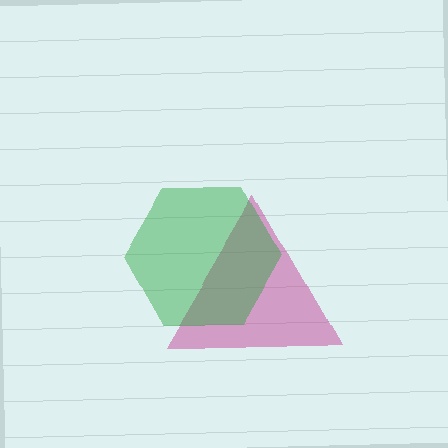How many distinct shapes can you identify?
There are 2 distinct shapes: a magenta triangle, a green hexagon.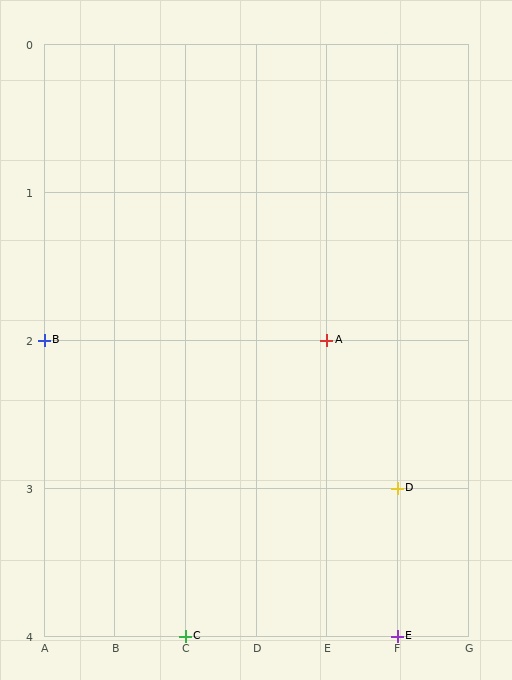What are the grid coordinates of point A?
Point A is at grid coordinates (E, 2).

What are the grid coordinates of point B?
Point B is at grid coordinates (A, 2).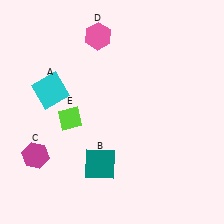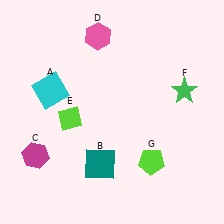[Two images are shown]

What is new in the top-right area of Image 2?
A green star (F) was added in the top-right area of Image 2.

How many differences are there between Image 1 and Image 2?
There are 2 differences between the two images.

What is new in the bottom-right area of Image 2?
A lime pentagon (G) was added in the bottom-right area of Image 2.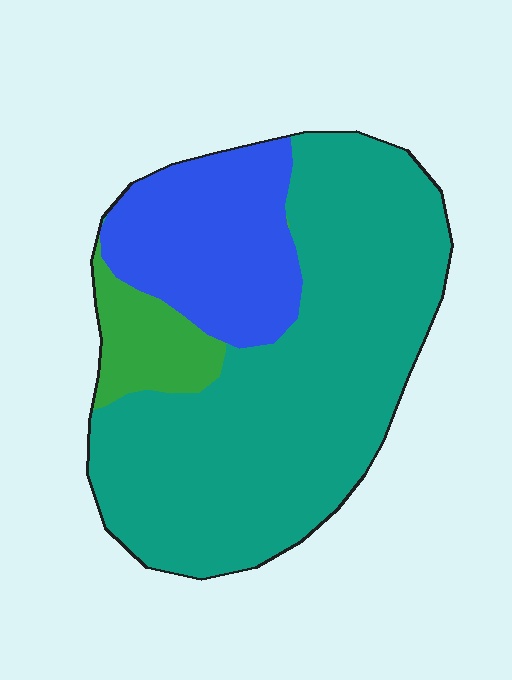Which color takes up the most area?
Teal, at roughly 65%.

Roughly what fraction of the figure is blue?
Blue takes up about one quarter (1/4) of the figure.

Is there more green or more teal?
Teal.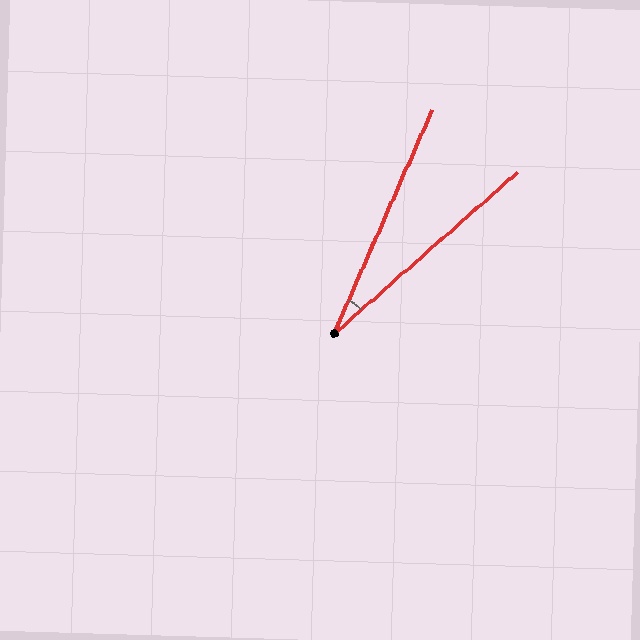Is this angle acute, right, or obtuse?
It is acute.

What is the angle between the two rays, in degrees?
Approximately 25 degrees.